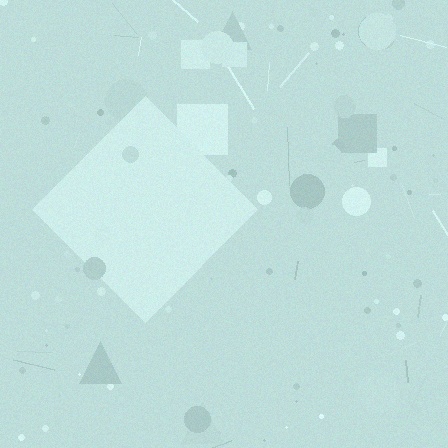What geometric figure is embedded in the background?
A diamond is embedded in the background.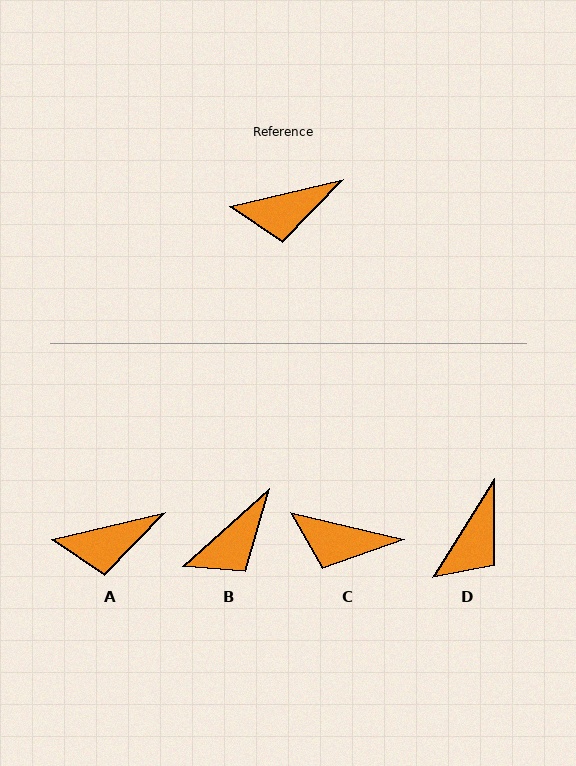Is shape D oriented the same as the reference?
No, it is off by about 45 degrees.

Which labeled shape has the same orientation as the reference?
A.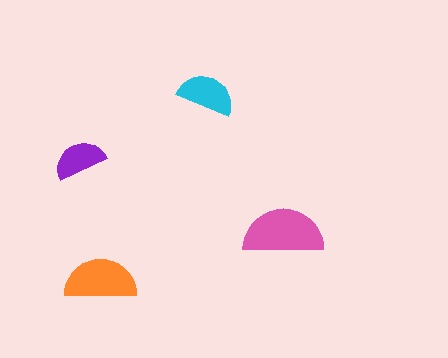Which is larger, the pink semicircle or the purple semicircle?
The pink one.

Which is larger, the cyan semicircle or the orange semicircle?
The orange one.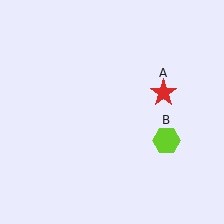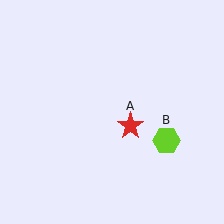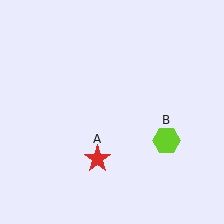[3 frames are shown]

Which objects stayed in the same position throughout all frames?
Lime hexagon (object B) remained stationary.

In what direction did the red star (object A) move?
The red star (object A) moved down and to the left.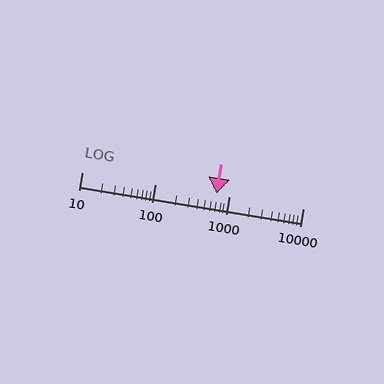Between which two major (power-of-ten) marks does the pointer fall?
The pointer is between 100 and 1000.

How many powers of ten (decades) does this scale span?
The scale spans 3 decades, from 10 to 10000.